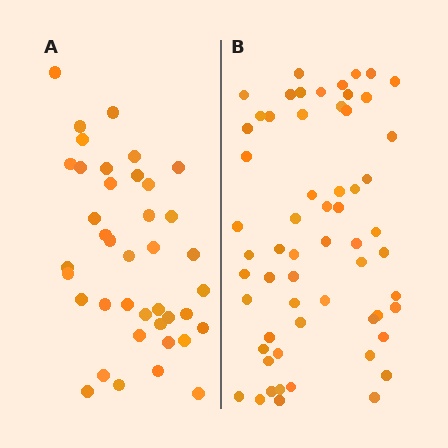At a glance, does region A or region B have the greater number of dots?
Region B (the right region) has more dots.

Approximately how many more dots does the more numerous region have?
Region B has approximately 20 more dots than region A.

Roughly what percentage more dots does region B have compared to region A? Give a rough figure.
About 50% more.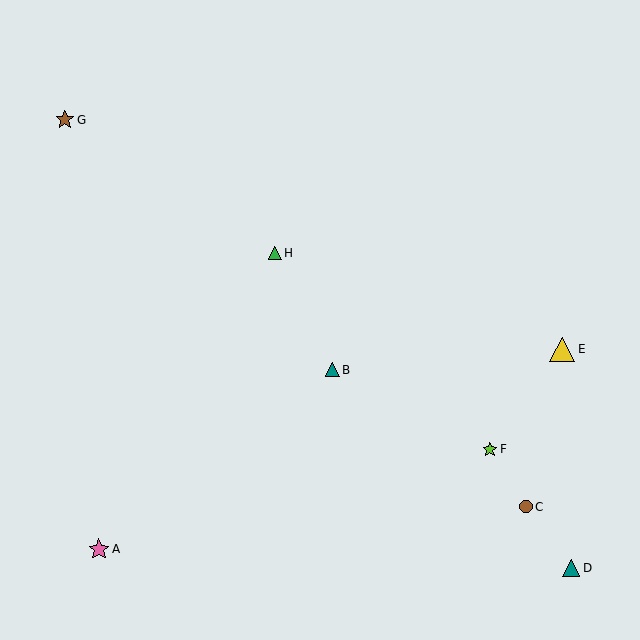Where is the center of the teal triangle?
The center of the teal triangle is at (332, 370).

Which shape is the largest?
The yellow triangle (labeled E) is the largest.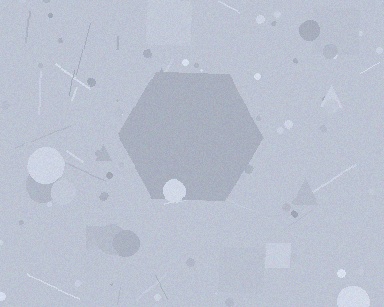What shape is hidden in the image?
A hexagon is hidden in the image.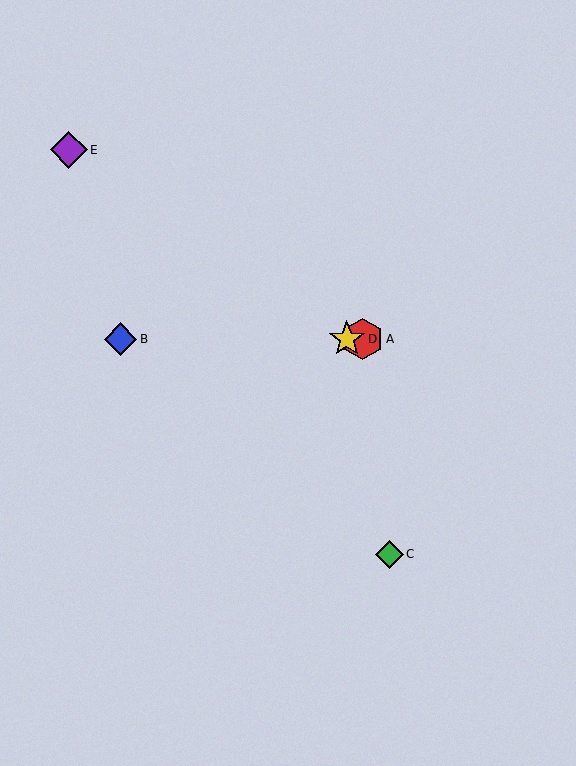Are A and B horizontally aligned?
Yes, both are at y≈339.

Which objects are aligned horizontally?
Objects A, B, D are aligned horizontally.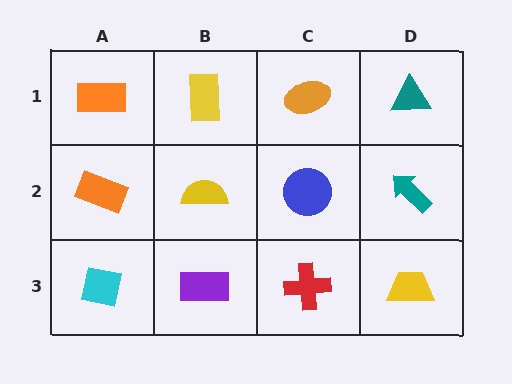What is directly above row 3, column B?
A yellow semicircle.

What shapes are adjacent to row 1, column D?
A teal arrow (row 2, column D), an orange ellipse (row 1, column C).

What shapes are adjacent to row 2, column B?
A yellow rectangle (row 1, column B), a purple rectangle (row 3, column B), an orange rectangle (row 2, column A), a blue circle (row 2, column C).